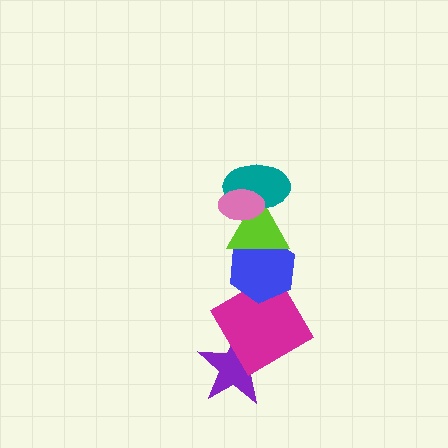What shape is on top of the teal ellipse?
The pink ellipse is on top of the teal ellipse.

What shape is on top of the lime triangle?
The teal ellipse is on top of the lime triangle.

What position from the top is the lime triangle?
The lime triangle is 3rd from the top.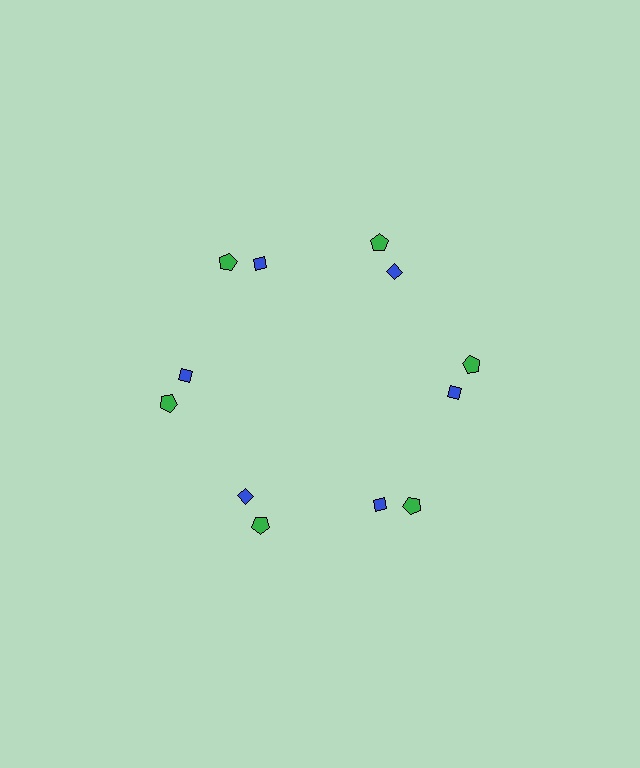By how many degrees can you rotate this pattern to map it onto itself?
The pattern maps onto itself every 60 degrees of rotation.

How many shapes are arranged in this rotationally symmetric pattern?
There are 12 shapes, arranged in 6 groups of 2.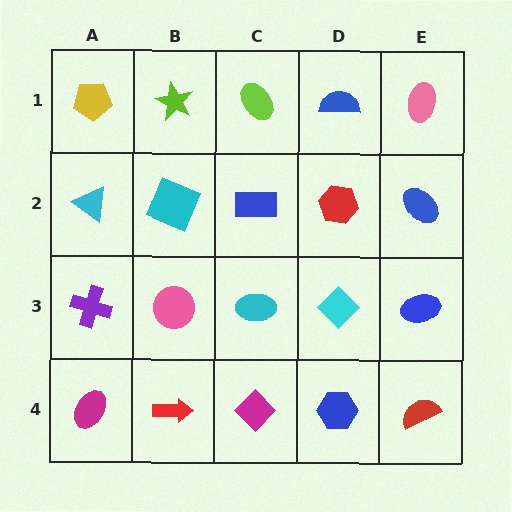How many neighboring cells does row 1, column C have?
3.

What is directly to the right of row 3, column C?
A cyan diamond.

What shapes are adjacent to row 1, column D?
A red hexagon (row 2, column D), a lime ellipse (row 1, column C), a pink ellipse (row 1, column E).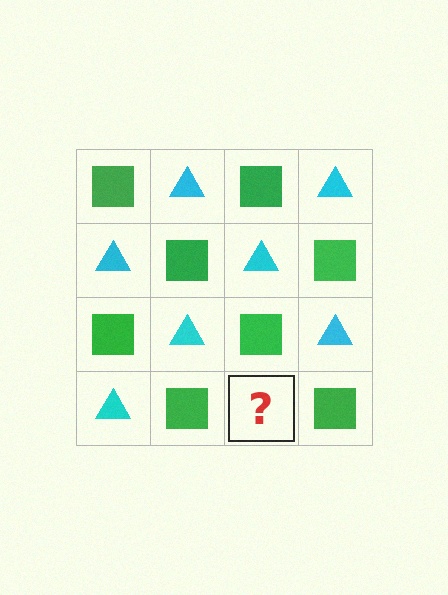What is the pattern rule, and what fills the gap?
The rule is that it alternates green square and cyan triangle in a checkerboard pattern. The gap should be filled with a cyan triangle.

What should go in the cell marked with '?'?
The missing cell should contain a cyan triangle.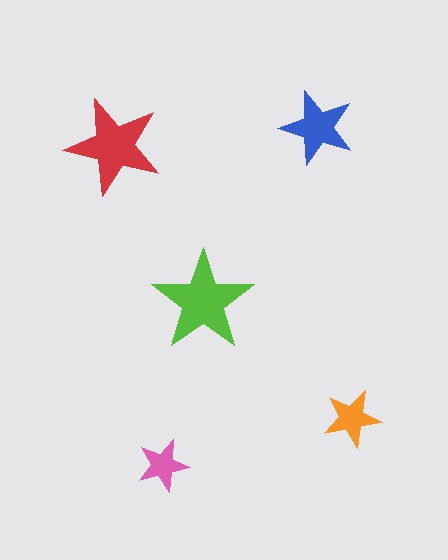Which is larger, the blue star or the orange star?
The blue one.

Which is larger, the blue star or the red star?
The red one.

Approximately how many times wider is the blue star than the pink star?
About 1.5 times wider.